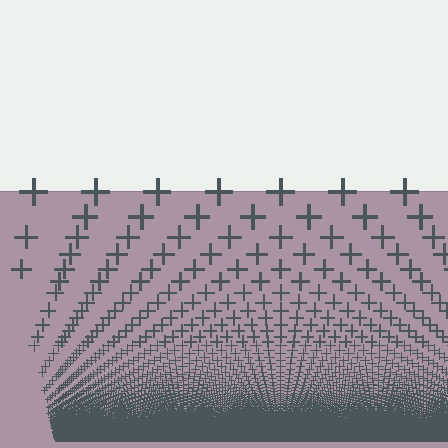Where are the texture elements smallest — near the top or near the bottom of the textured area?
Near the bottom.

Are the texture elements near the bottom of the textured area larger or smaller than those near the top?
Smaller. The gradient is inverted — elements near the bottom are smaller and denser.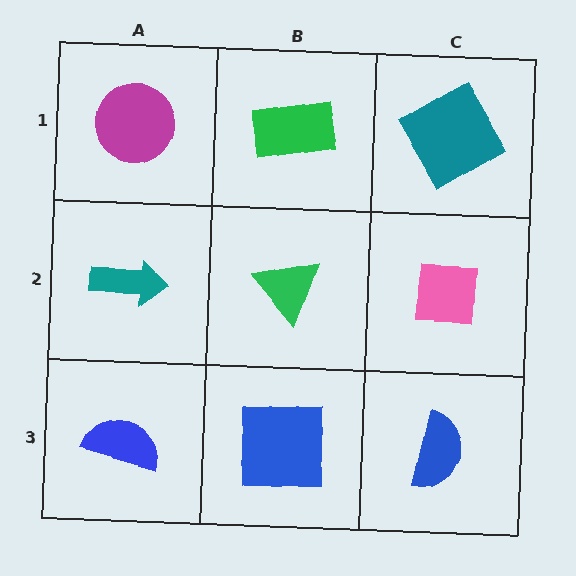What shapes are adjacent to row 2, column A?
A magenta circle (row 1, column A), a blue semicircle (row 3, column A), a green triangle (row 2, column B).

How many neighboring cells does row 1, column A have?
2.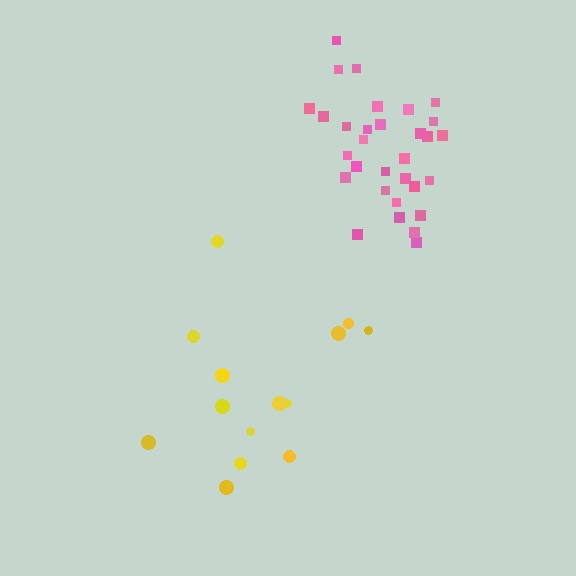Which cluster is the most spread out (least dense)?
Yellow.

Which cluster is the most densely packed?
Pink.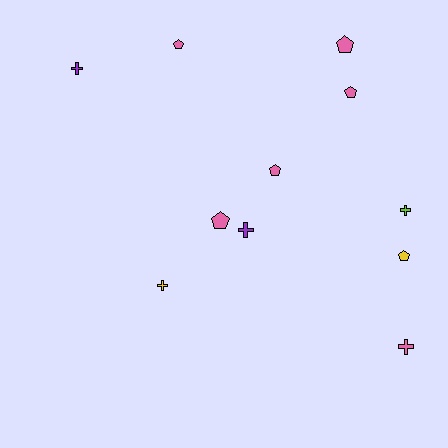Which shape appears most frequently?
Pentagon, with 6 objects.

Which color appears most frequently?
Pink, with 6 objects.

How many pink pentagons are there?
There are 5 pink pentagons.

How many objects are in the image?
There are 11 objects.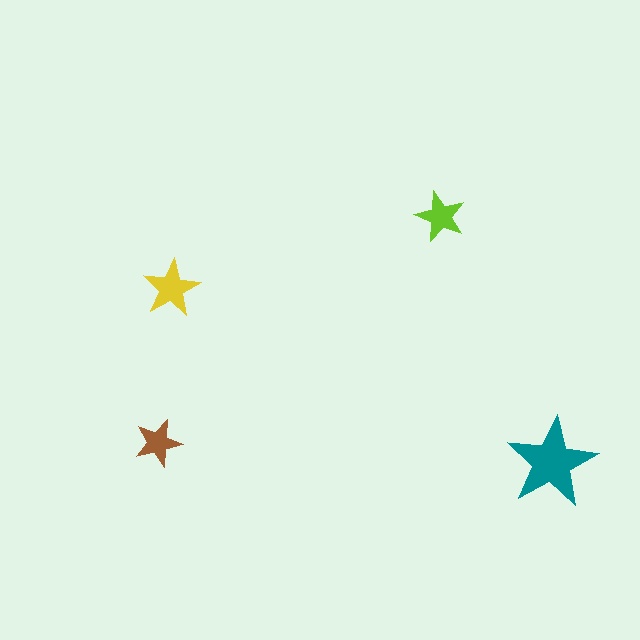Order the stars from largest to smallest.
the teal one, the yellow one, the lime one, the brown one.